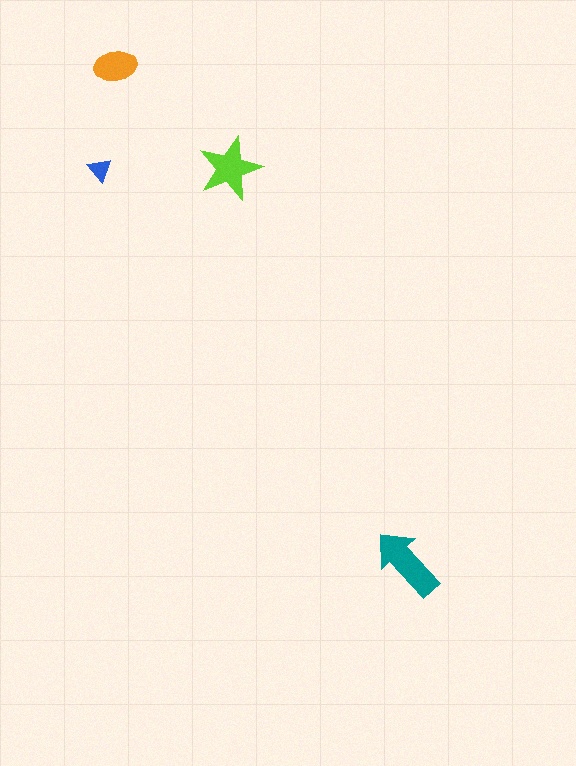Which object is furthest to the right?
The teal arrow is rightmost.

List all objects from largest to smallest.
The teal arrow, the lime star, the orange ellipse, the blue triangle.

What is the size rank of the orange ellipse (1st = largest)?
3rd.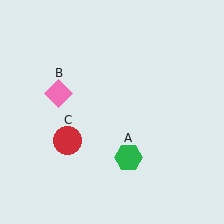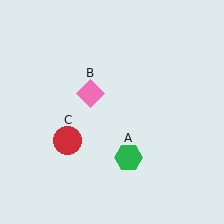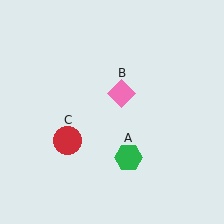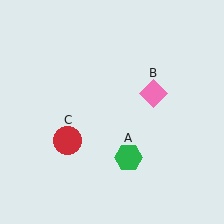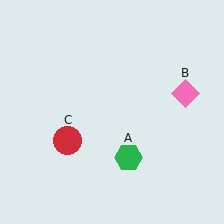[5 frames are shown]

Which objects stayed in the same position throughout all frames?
Green hexagon (object A) and red circle (object C) remained stationary.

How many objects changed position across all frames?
1 object changed position: pink diamond (object B).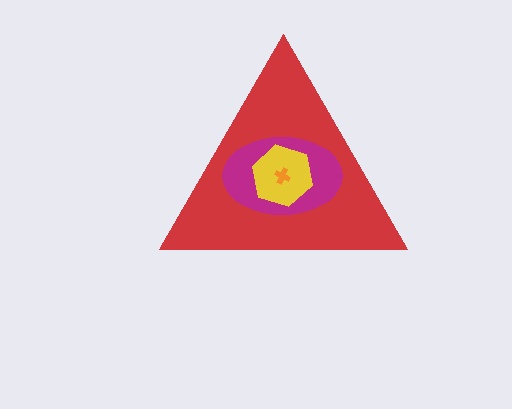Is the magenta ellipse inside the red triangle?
Yes.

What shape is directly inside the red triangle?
The magenta ellipse.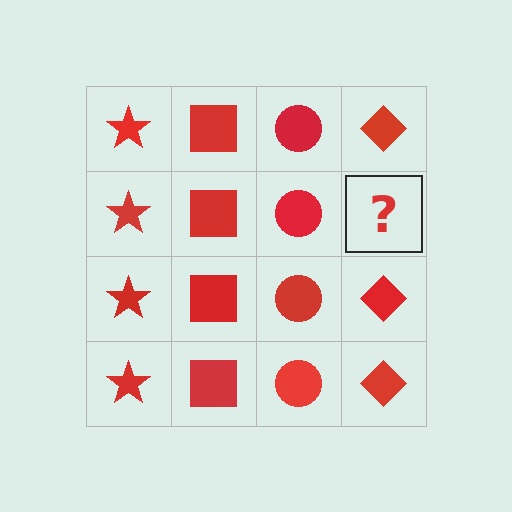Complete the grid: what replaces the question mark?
The question mark should be replaced with a red diamond.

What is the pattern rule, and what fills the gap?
The rule is that each column has a consistent shape. The gap should be filled with a red diamond.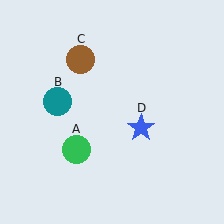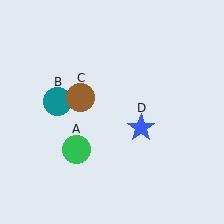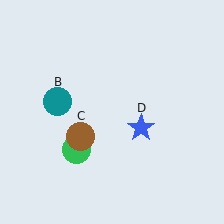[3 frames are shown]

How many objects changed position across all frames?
1 object changed position: brown circle (object C).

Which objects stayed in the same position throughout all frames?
Green circle (object A) and teal circle (object B) and blue star (object D) remained stationary.